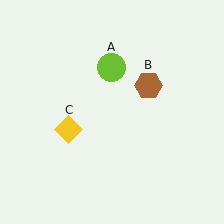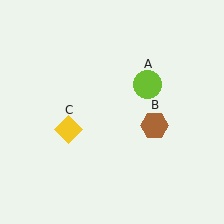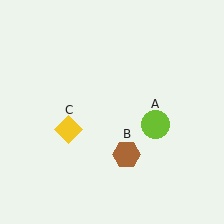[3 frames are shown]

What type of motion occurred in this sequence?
The lime circle (object A), brown hexagon (object B) rotated clockwise around the center of the scene.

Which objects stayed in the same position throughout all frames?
Yellow diamond (object C) remained stationary.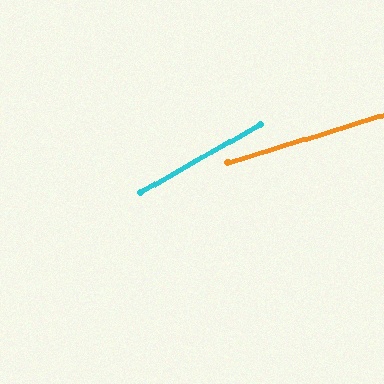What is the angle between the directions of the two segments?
Approximately 13 degrees.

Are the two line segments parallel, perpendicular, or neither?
Neither parallel nor perpendicular — they differ by about 13°.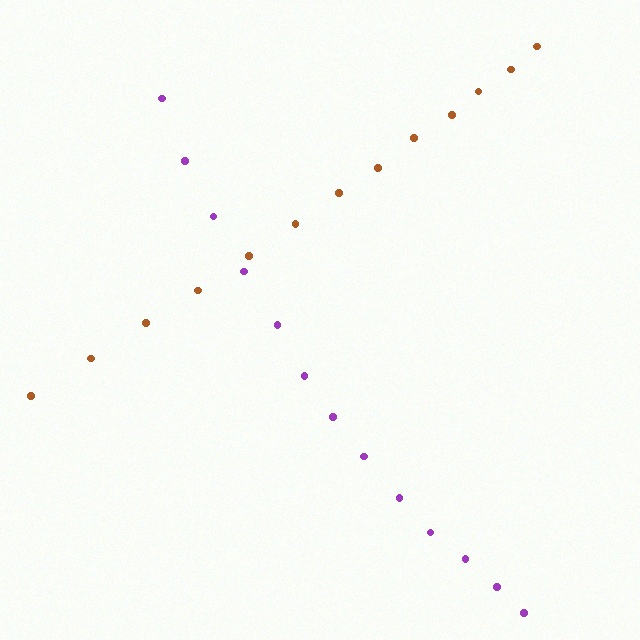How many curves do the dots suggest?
There are 2 distinct paths.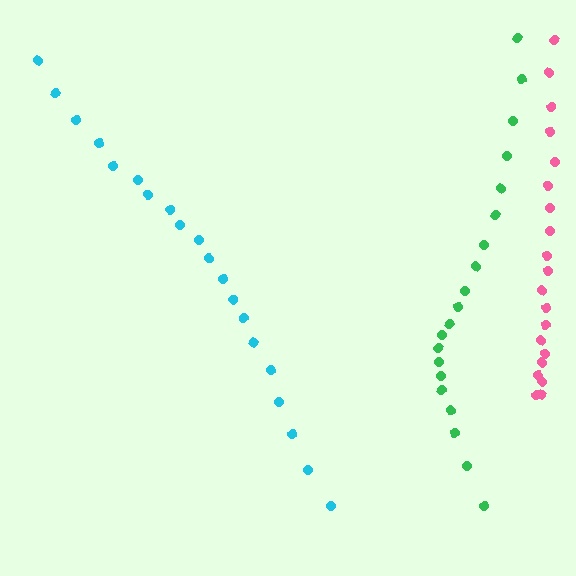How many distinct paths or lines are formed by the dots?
There are 3 distinct paths.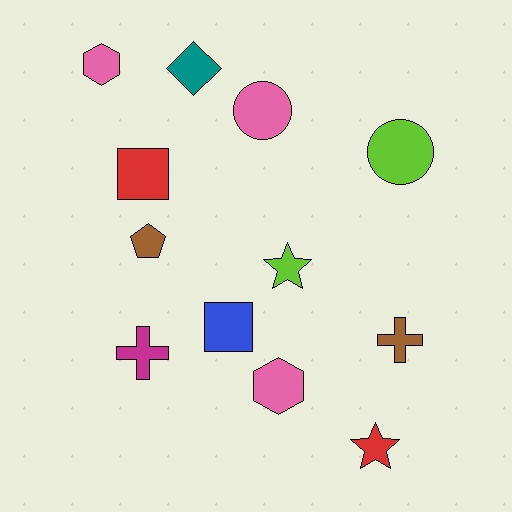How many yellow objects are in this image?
There are no yellow objects.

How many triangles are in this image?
There are no triangles.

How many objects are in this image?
There are 12 objects.